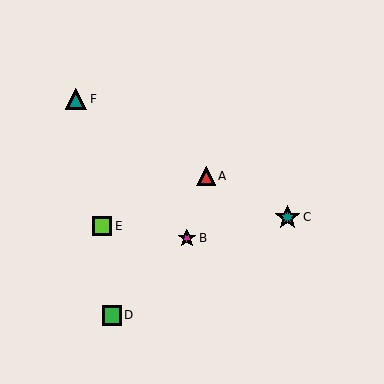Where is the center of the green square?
The center of the green square is at (112, 315).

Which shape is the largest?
The teal star (labeled C) is the largest.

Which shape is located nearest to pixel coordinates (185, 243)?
The magenta star (labeled B) at (187, 238) is nearest to that location.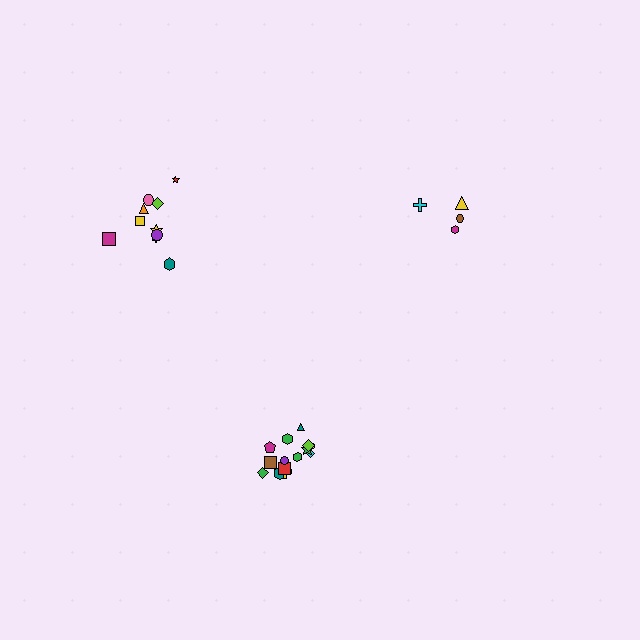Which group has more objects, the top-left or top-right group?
The top-left group.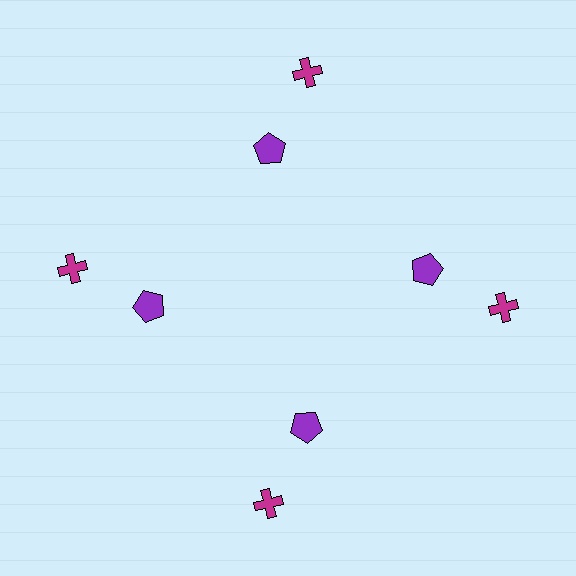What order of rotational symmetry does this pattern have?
This pattern has 4-fold rotational symmetry.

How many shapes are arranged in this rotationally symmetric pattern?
There are 8 shapes, arranged in 4 groups of 2.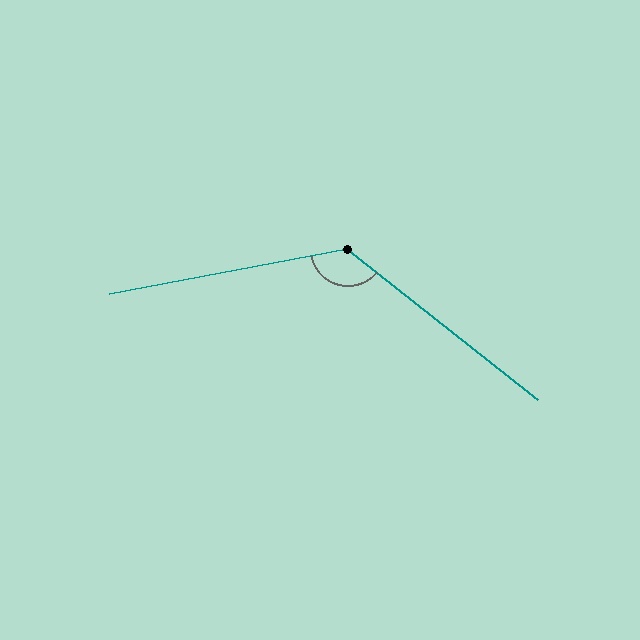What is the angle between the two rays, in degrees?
Approximately 131 degrees.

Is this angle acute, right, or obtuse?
It is obtuse.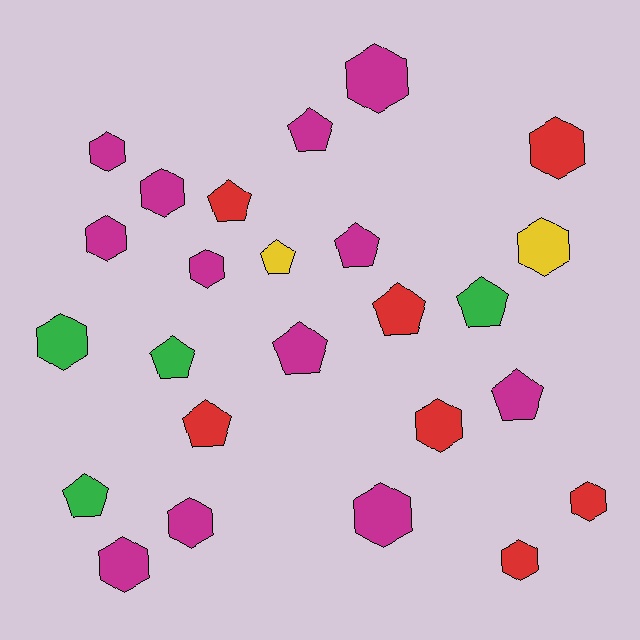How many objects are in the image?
There are 25 objects.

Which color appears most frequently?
Magenta, with 12 objects.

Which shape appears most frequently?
Hexagon, with 14 objects.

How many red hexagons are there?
There are 4 red hexagons.